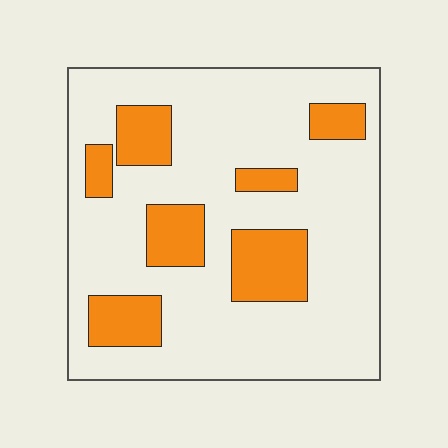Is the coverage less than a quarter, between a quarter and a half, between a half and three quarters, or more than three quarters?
Less than a quarter.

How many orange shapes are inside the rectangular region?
7.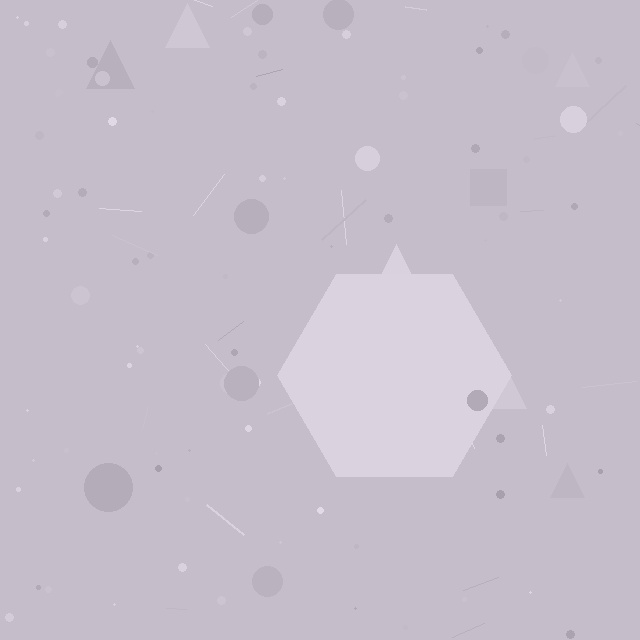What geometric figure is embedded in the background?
A hexagon is embedded in the background.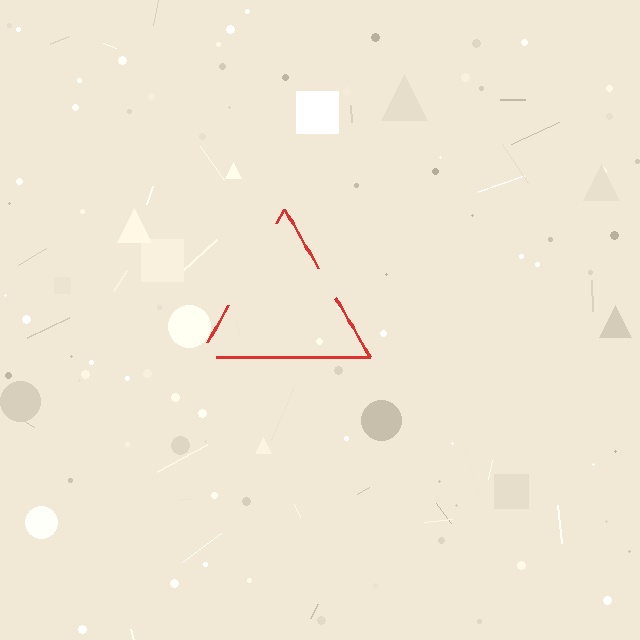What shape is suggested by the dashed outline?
The dashed outline suggests a triangle.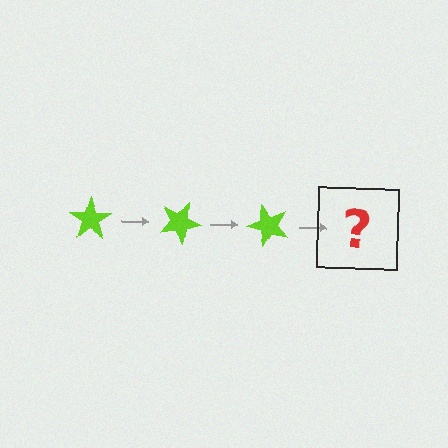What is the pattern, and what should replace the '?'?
The pattern is that the star rotates 25 degrees each step. The '?' should be a lime star rotated 75 degrees.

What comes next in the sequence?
The next element should be a lime star rotated 75 degrees.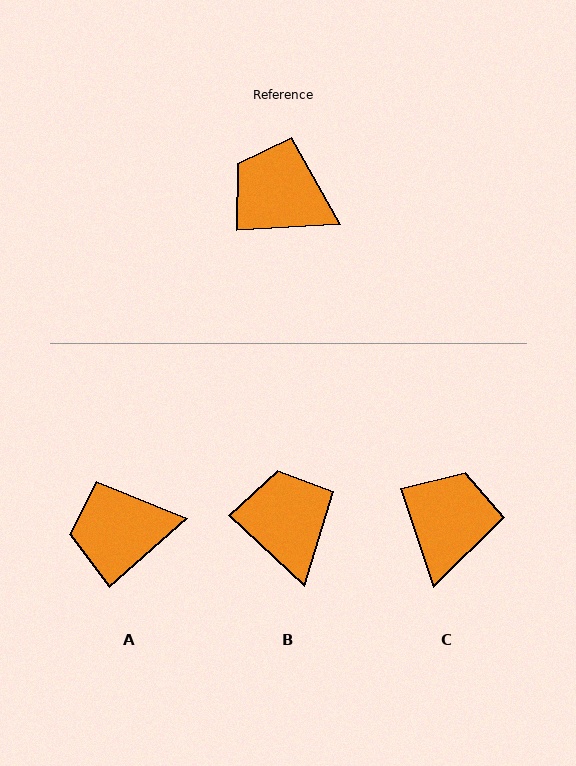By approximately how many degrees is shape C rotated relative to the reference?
Approximately 75 degrees clockwise.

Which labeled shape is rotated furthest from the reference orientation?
C, about 75 degrees away.